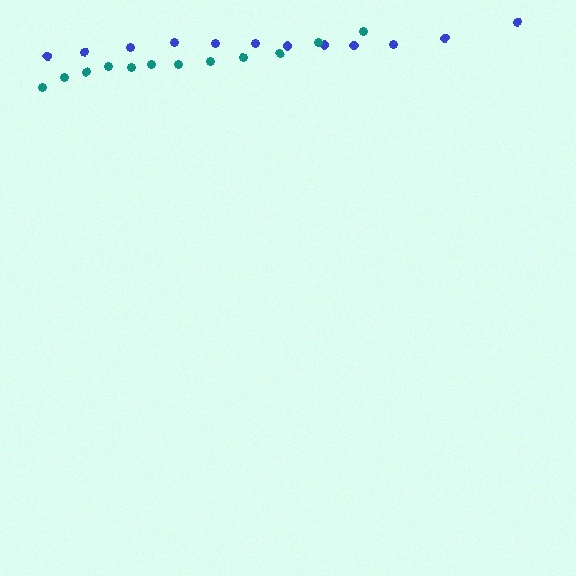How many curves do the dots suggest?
There are 2 distinct paths.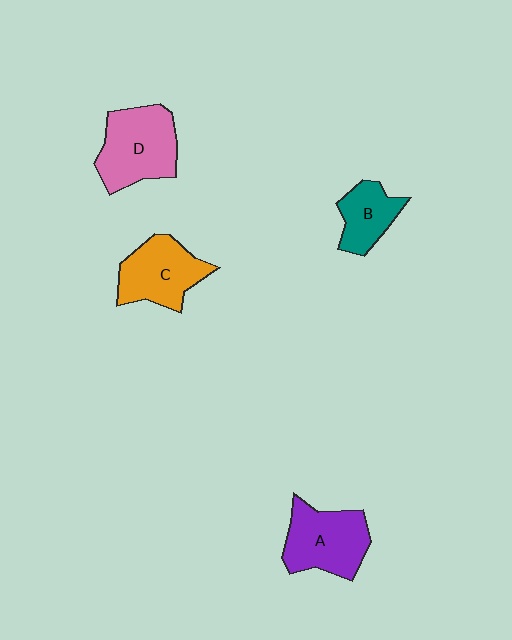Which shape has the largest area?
Shape D (pink).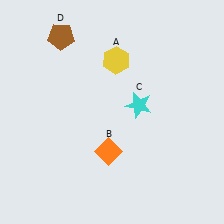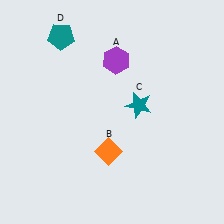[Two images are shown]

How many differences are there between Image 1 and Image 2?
There are 3 differences between the two images.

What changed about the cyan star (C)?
In Image 1, C is cyan. In Image 2, it changed to teal.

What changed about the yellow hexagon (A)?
In Image 1, A is yellow. In Image 2, it changed to purple.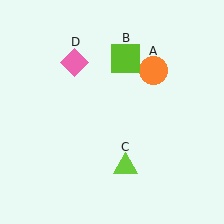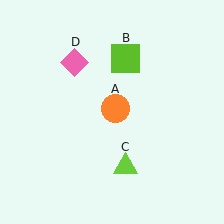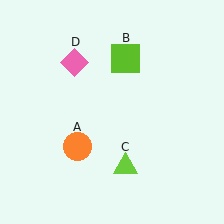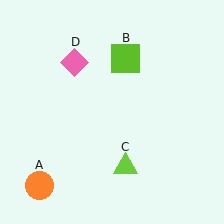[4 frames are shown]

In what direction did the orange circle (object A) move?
The orange circle (object A) moved down and to the left.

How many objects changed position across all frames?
1 object changed position: orange circle (object A).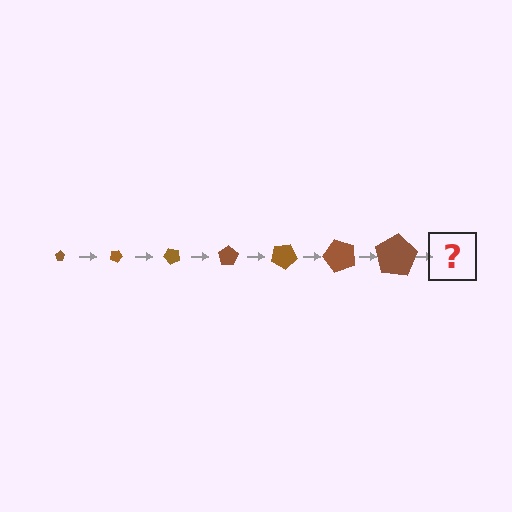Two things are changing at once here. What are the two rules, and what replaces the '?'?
The two rules are that the pentagon grows larger each step and it rotates 25 degrees each step. The '?' should be a pentagon, larger than the previous one and rotated 175 degrees from the start.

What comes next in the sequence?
The next element should be a pentagon, larger than the previous one and rotated 175 degrees from the start.